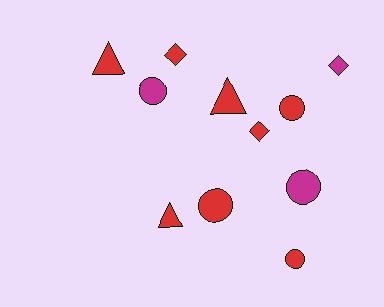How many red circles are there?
There are 3 red circles.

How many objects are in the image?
There are 11 objects.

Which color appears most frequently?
Red, with 8 objects.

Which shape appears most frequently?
Circle, with 5 objects.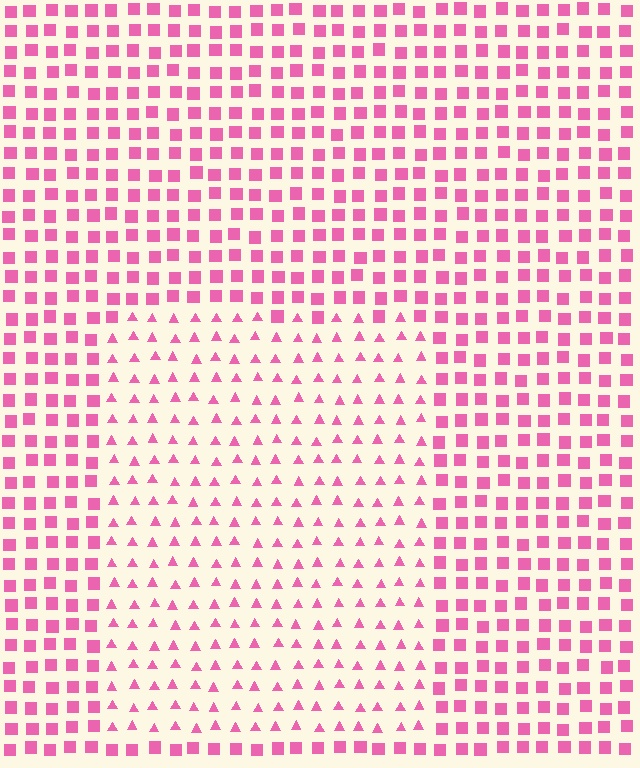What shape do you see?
I see a rectangle.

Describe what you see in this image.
The image is filled with small pink elements arranged in a uniform grid. A rectangle-shaped region contains triangles, while the surrounding area contains squares. The boundary is defined purely by the change in element shape.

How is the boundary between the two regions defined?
The boundary is defined by a change in element shape: triangles inside vs. squares outside. All elements share the same color and spacing.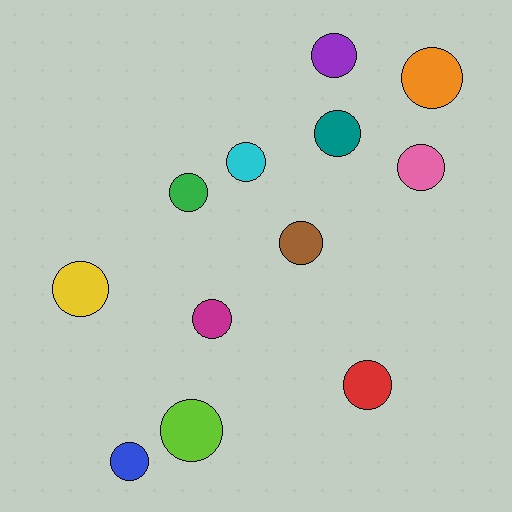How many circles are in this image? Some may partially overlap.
There are 12 circles.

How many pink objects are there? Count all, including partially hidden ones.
There is 1 pink object.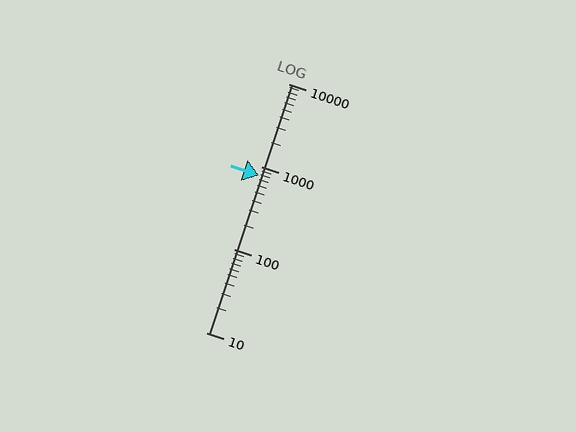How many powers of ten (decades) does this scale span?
The scale spans 3 decades, from 10 to 10000.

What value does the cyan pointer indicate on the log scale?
The pointer indicates approximately 780.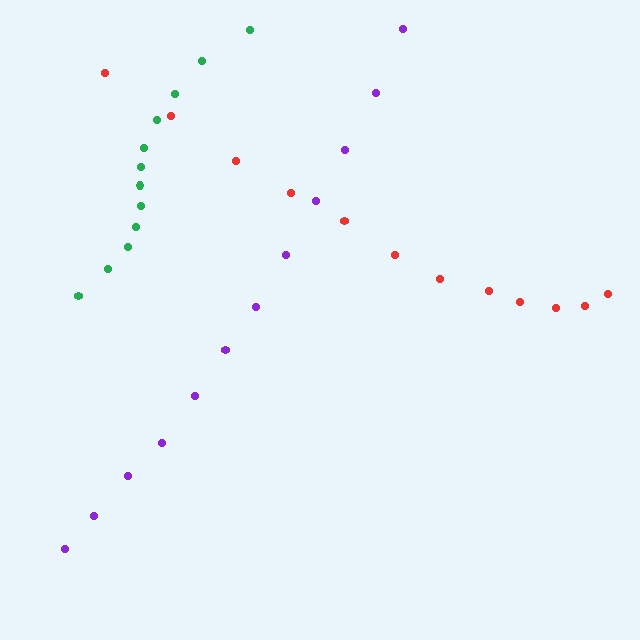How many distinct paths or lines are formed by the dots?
There are 3 distinct paths.